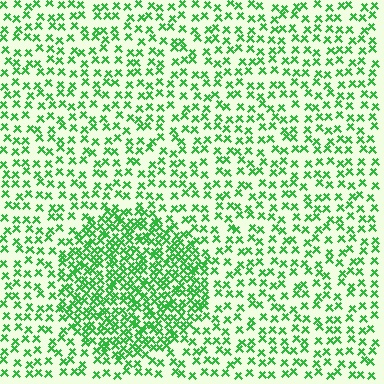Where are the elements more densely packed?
The elements are more densely packed inside the circle boundary.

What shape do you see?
I see a circle.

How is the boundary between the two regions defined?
The boundary is defined by a change in element density (approximately 2.2x ratio). All elements are the same color, size, and shape.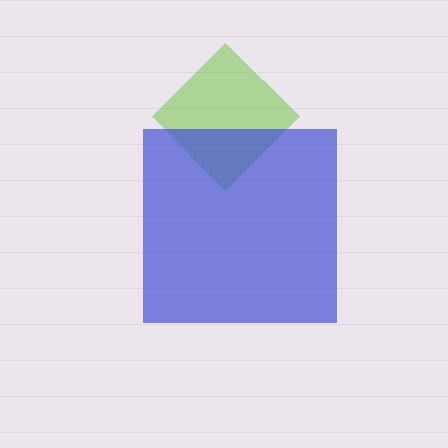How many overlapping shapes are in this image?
There are 2 overlapping shapes in the image.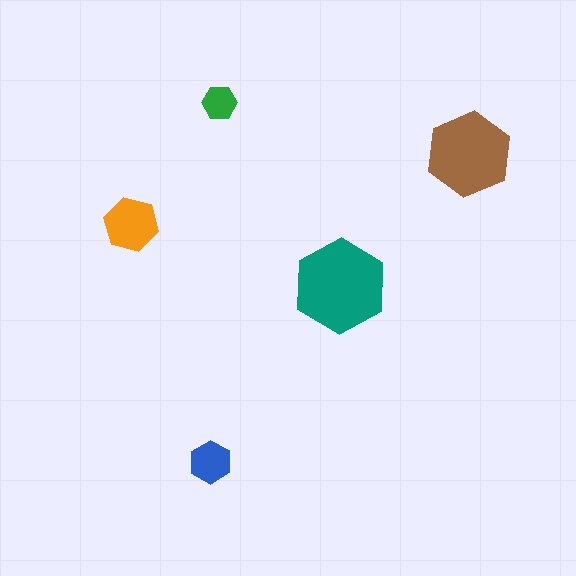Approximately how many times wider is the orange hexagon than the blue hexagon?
About 1.5 times wider.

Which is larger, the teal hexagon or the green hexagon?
The teal one.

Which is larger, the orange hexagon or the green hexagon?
The orange one.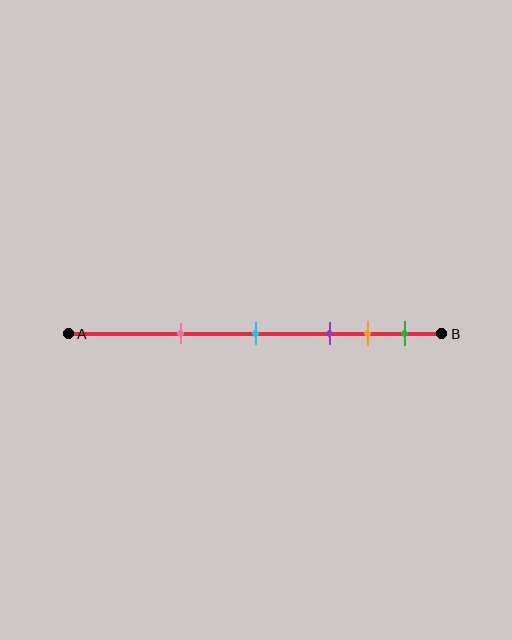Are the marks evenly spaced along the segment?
No, the marks are not evenly spaced.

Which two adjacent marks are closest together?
The orange and green marks are the closest adjacent pair.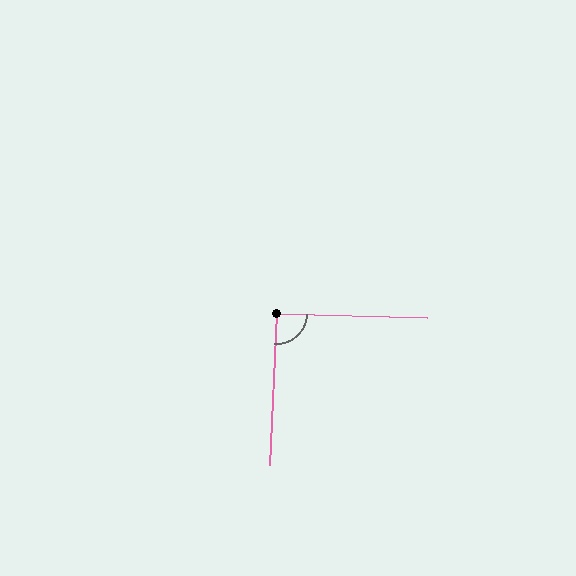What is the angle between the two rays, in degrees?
Approximately 91 degrees.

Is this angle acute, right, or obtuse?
It is approximately a right angle.